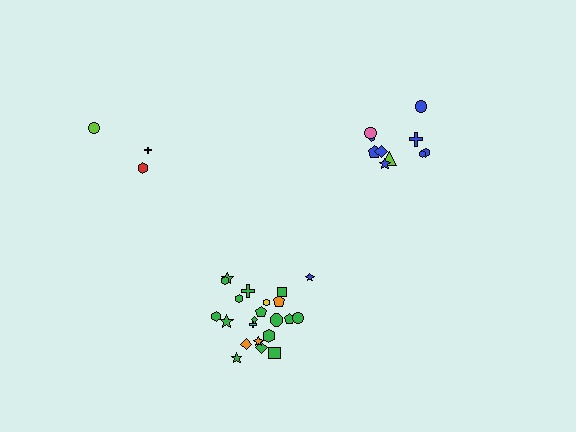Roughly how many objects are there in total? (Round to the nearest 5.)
Roughly 35 objects in total.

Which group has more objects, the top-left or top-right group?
The top-right group.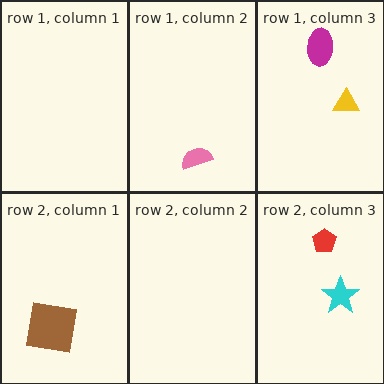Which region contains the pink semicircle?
The row 1, column 2 region.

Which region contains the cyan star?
The row 2, column 3 region.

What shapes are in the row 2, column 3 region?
The cyan star, the red pentagon.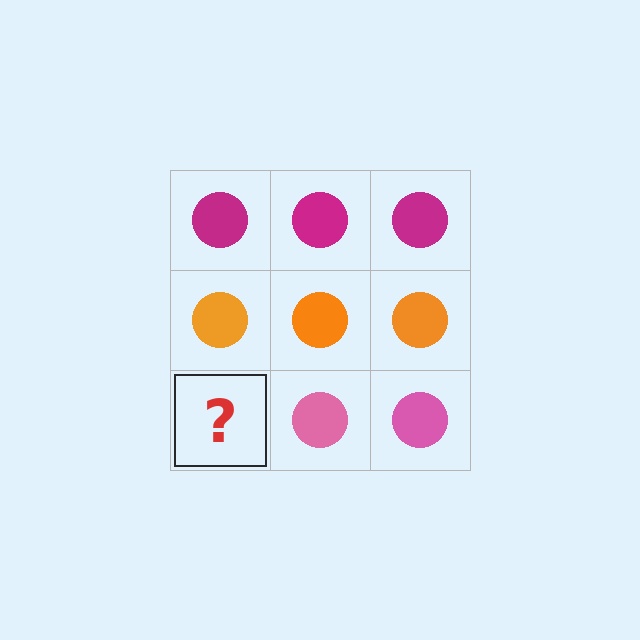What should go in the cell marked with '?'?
The missing cell should contain a pink circle.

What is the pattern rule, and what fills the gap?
The rule is that each row has a consistent color. The gap should be filled with a pink circle.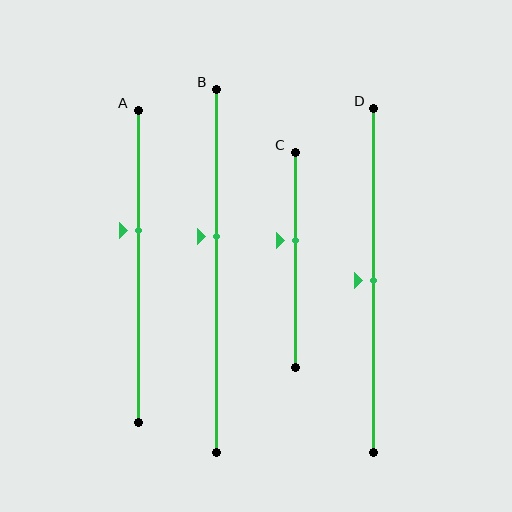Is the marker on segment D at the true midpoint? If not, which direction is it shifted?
Yes, the marker on segment D is at the true midpoint.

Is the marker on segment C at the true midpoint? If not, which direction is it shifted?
No, the marker on segment C is shifted upward by about 9% of the segment length.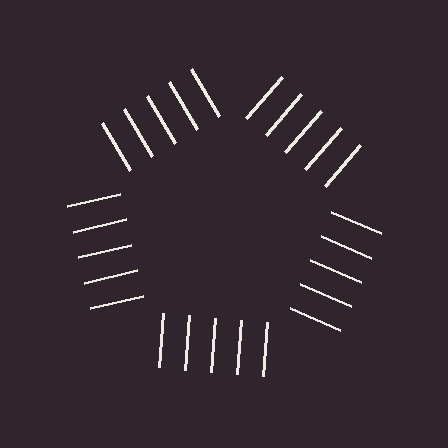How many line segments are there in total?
25 — 5 along each of the 5 edges.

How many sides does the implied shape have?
5 sides — the line-ends trace a pentagon.